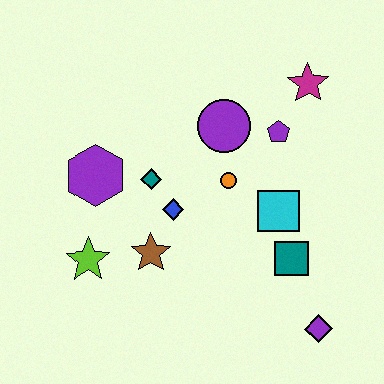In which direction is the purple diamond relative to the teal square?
The purple diamond is below the teal square.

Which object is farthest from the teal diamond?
The purple diamond is farthest from the teal diamond.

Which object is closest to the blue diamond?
The teal diamond is closest to the blue diamond.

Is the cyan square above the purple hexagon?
No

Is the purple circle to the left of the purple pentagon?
Yes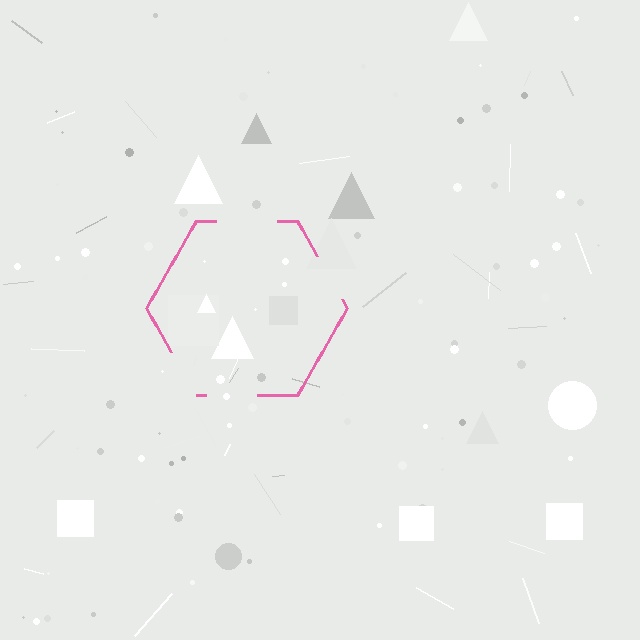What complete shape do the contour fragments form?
The contour fragments form a hexagon.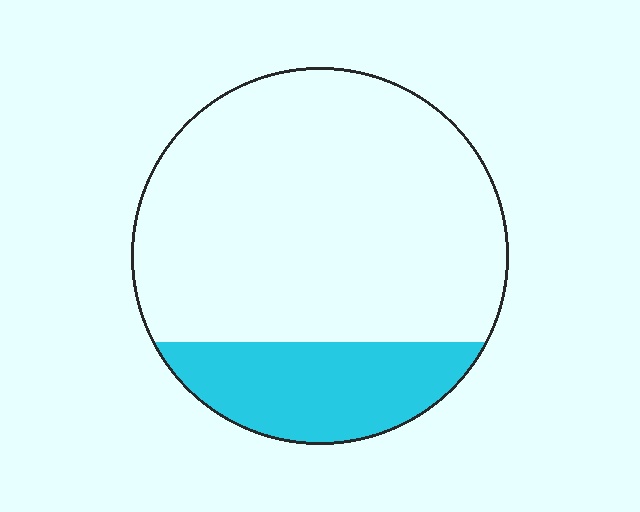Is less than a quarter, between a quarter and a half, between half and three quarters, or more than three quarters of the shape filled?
Less than a quarter.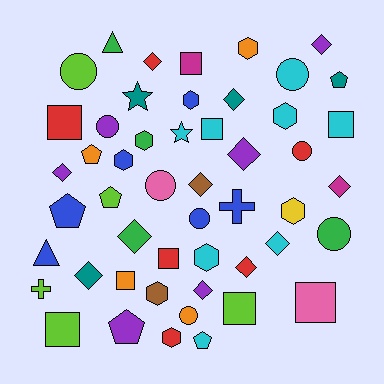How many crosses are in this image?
There are 2 crosses.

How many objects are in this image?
There are 50 objects.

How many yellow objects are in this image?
There is 1 yellow object.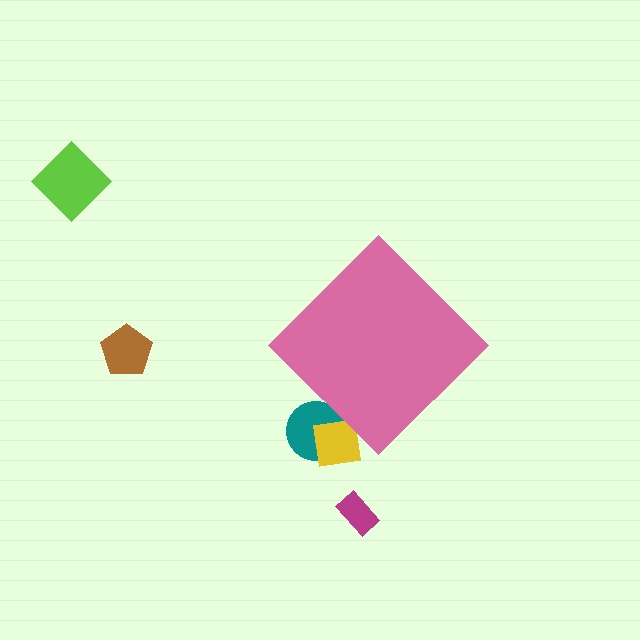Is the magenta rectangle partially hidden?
No, the magenta rectangle is fully visible.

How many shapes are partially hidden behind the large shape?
2 shapes are partially hidden.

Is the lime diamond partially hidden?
No, the lime diamond is fully visible.